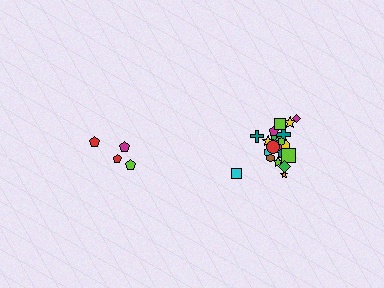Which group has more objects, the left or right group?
The right group.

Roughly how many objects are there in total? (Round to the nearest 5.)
Roughly 30 objects in total.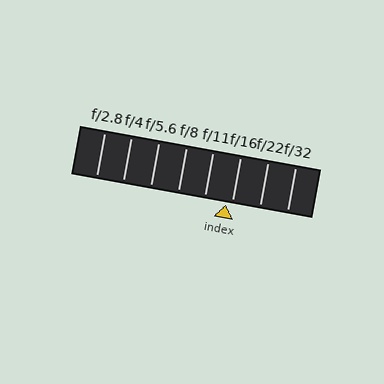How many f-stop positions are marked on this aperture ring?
There are 8 f-stop positions marked.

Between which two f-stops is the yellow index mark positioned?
The index mark is between f/11 and f/16.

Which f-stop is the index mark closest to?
The index mark is closest to f/16.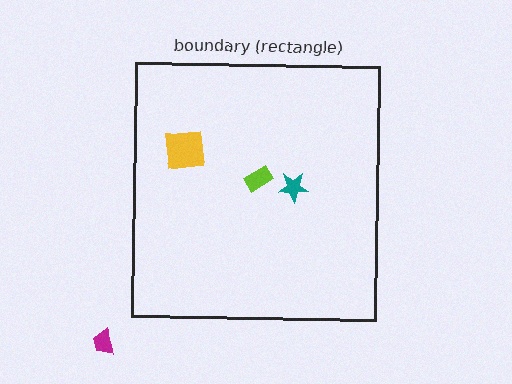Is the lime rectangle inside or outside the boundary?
Inside.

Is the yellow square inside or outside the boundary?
Inside.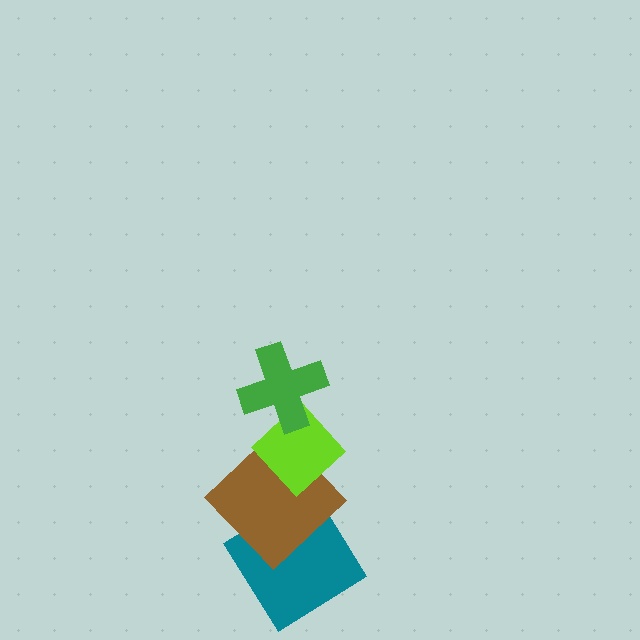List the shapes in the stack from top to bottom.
From top to bottom: the green cross, the lime diamond, the brown diamond, the teal diamond.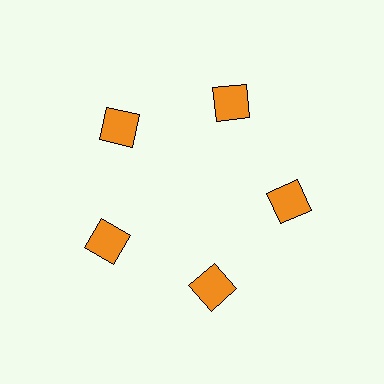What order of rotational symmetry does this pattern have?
This pattern has 5-fold rotational symmetry.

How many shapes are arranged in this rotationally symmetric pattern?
There are 5 shapes, arranged in 5 groups of 1.